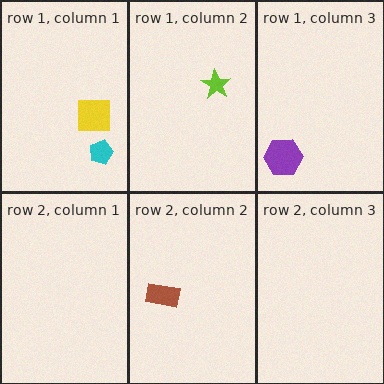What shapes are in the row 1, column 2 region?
The lime star.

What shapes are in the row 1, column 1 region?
The yellow square, the cyan pentagon.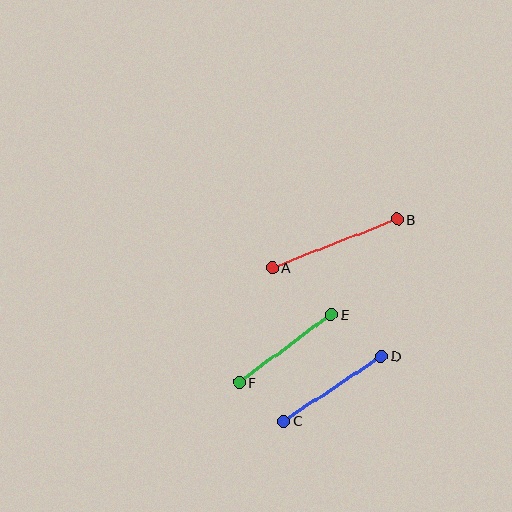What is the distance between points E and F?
The distance is approximately 114 pixels.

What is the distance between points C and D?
The distance is approximately 117 pixels.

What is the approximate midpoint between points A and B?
The midpoint is at approximately (335, 243) pixels.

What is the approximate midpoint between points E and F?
The midpoint is at approximately (285, 348) pixels.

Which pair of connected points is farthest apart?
Points A and B are farthest apart.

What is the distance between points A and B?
The distance is approximately 134 pixels.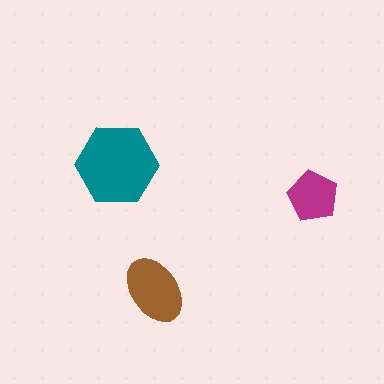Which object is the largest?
The teal hexagon.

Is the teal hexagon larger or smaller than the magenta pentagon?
Larger.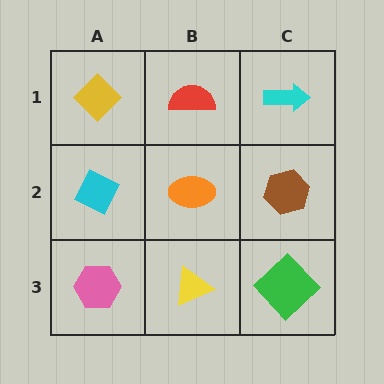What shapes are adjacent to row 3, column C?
A brown hexagon (row 2, column C), a yellow triangle (row 3, column B).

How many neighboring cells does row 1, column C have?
2.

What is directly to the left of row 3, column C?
A yellow triangle.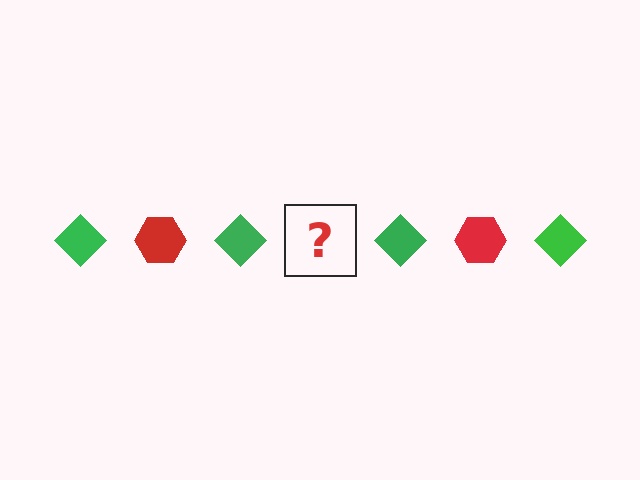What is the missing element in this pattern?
The missing element is a red hexagon.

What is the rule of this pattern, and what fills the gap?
The rule is that the pattern alternates between green diamond and red hexagon. The gap should be filled with a red hexagon.